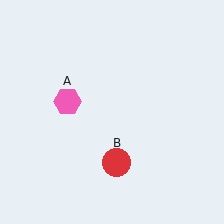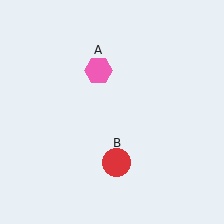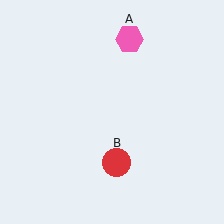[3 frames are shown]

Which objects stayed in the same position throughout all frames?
Red circle (object B) remained stationary.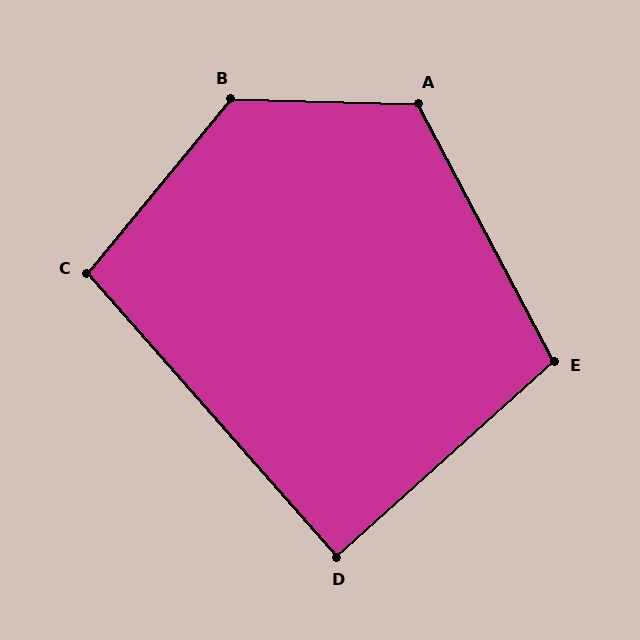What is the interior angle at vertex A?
Approximately 119 degrees (obtuse).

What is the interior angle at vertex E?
Approximately 104 degrees (obtuse).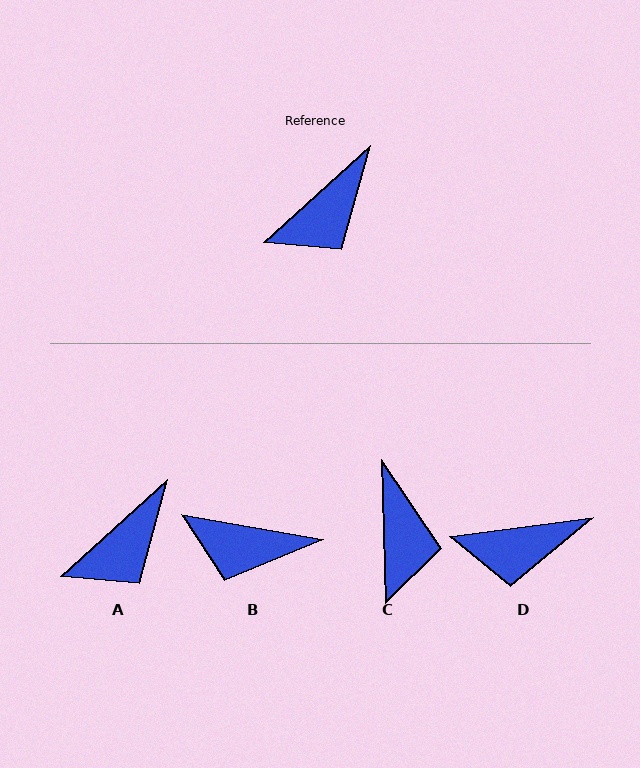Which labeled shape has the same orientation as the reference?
A.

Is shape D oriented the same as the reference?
No, it is off by about 34 degrees.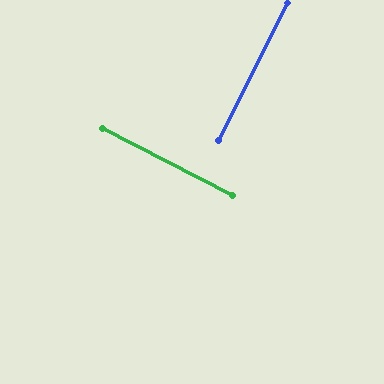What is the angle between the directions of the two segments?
Approximately 89 degrees.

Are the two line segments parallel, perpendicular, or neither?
Perpendicular — they meet at approximately 89°.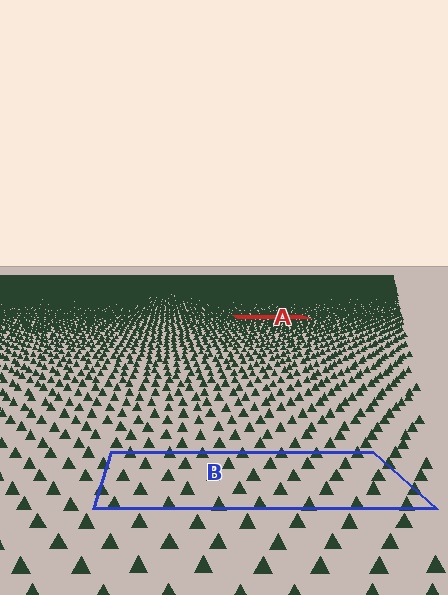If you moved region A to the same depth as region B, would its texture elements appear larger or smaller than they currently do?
They would appear larger. At a closer depth, the same texture elements are projected at a bigger on-screen size.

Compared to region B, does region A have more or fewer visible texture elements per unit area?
Region A has more texture elements per unit area — they are packed more densely because it is farther away.